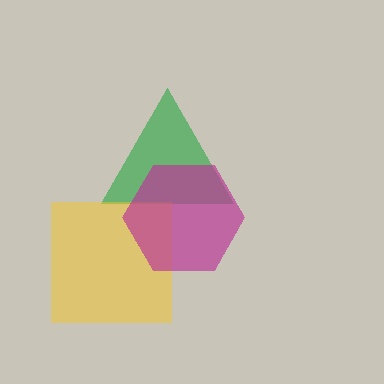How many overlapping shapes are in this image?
There are 3 overlapping shapes in the image.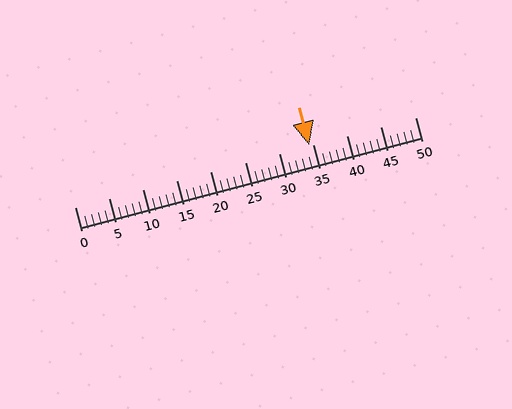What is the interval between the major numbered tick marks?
The major tick marks are spaced 5 units apart.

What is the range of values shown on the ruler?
The ruler shows values from 0 to 50.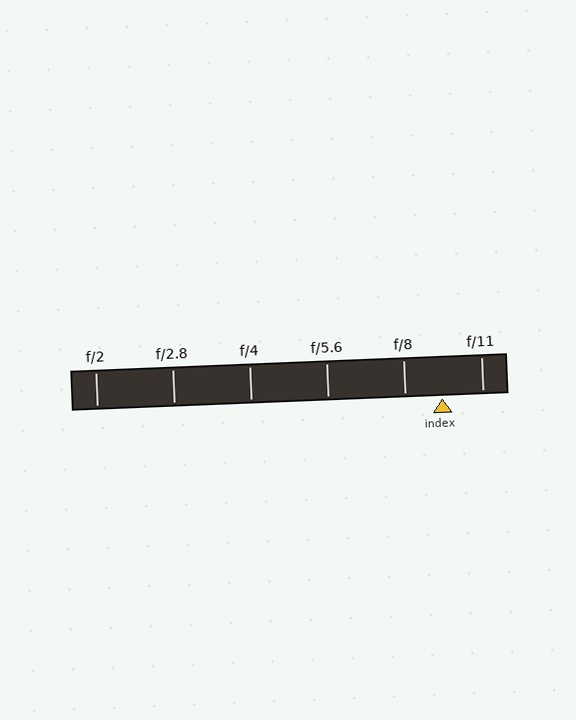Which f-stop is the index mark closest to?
The index mark is closest to f/8.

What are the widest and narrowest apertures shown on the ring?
The widest aperture shown is f/2 and the narrowest is f/11.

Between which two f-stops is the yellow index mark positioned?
The index mark is between f/8 and f/11.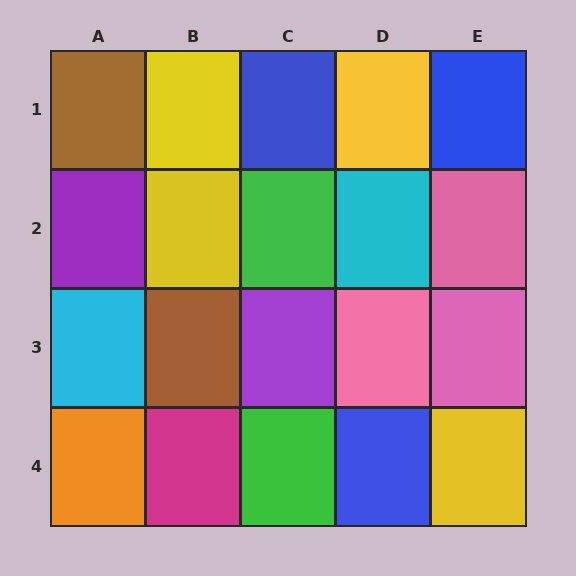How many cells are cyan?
2 cells are cyan.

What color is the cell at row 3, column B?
Brown.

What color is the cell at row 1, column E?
Blue.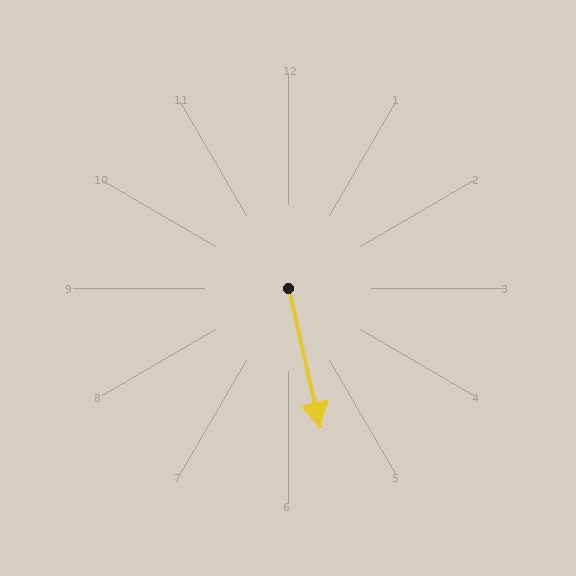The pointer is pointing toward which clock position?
Roughly 6 o'clock.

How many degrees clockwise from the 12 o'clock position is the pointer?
Approximately 167 degrees.